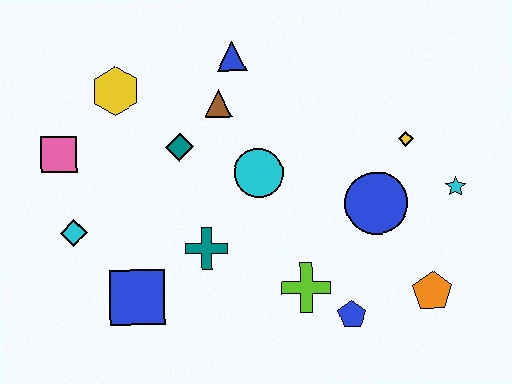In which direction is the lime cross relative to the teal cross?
The lime cross is to the right of the teal cross.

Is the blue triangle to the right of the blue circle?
No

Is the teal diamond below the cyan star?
No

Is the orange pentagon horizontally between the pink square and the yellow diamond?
No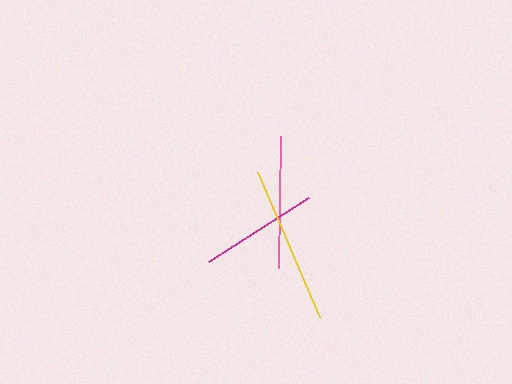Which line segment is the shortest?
The magenta line is the shortest at approximately 119 pixels.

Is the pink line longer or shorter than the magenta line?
The pink line is longer than the magenta line.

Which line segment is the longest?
The yellow line is the longest at approximately 157 pixels.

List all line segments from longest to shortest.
From longest to shortest: yellow, pink, magenta.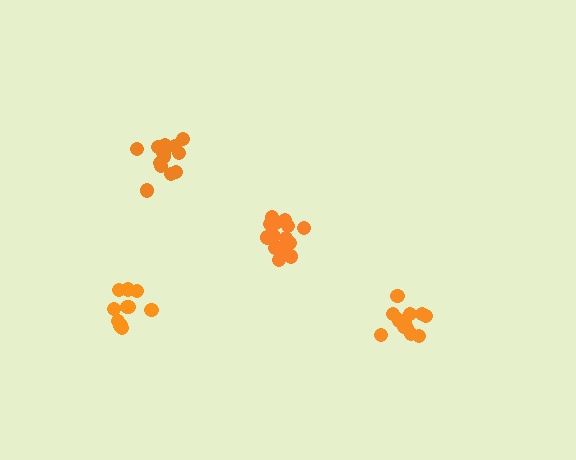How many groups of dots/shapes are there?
There are 4 groups.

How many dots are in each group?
Group 1: 14 dots, Group 2: 12 dots, Group 3: 16 dots, Group 4: 10 dots (52 total).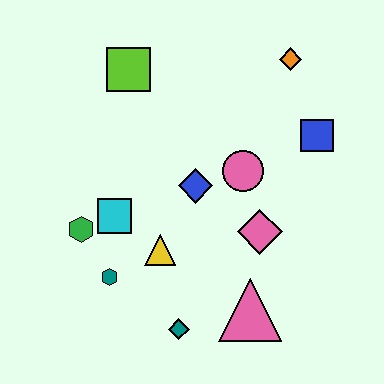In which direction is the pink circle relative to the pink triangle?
The pink circle is above the pink triangle.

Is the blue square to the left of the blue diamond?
No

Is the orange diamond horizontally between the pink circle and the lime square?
No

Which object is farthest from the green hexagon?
The orange diamond is farthest from the green hexagon.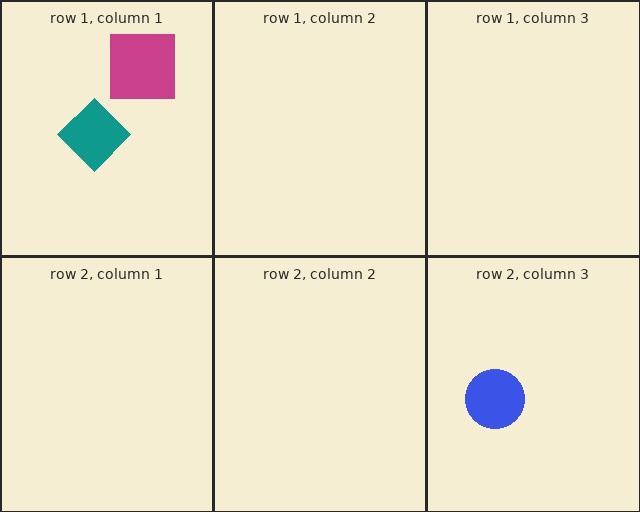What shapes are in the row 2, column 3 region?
The blue circle.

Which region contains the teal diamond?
The row 1, column 1 region.